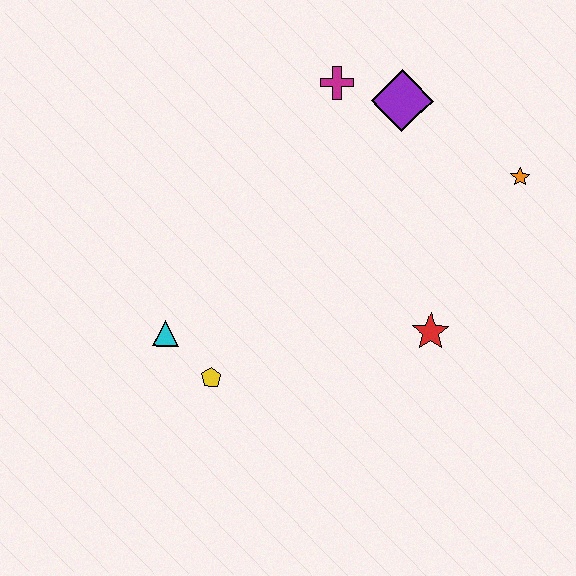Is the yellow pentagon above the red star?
No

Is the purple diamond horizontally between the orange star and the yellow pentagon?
Yes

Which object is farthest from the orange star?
The cyan triangle is farthest from the orange star.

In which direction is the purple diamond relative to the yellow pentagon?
The purple diamond is above the yellow pentagon.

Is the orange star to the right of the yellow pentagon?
Yes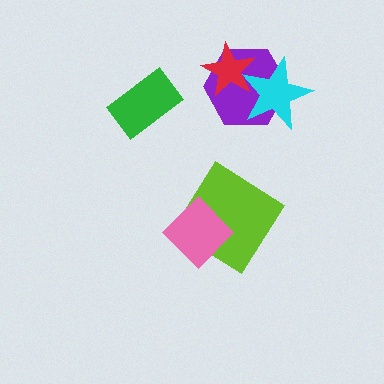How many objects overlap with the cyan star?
2 objects overlap with the cyan star.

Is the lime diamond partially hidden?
Yes, it is partially covered by another shape.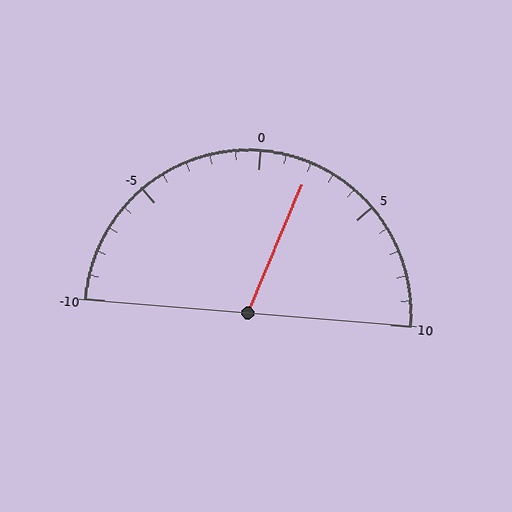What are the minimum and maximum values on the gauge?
The gauge ranges from -10 to 10.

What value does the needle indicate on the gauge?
The needle indicates approximately 2.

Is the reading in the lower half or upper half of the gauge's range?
The reading is in the upper half of the range (-10 to 10).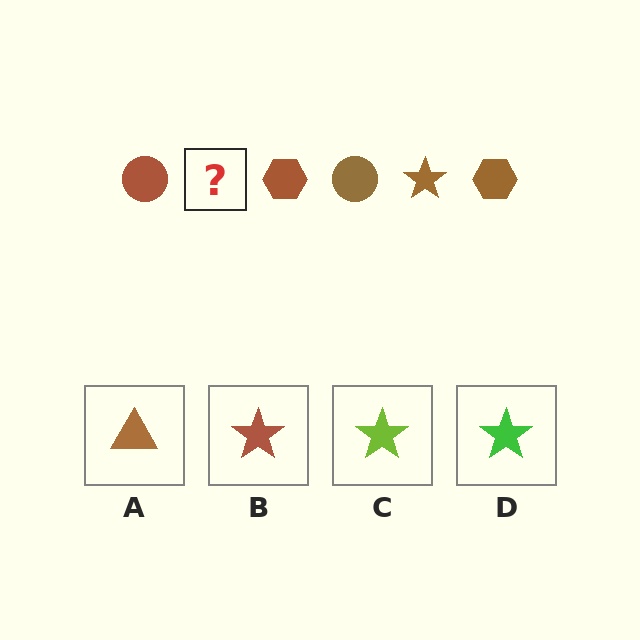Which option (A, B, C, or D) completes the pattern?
B.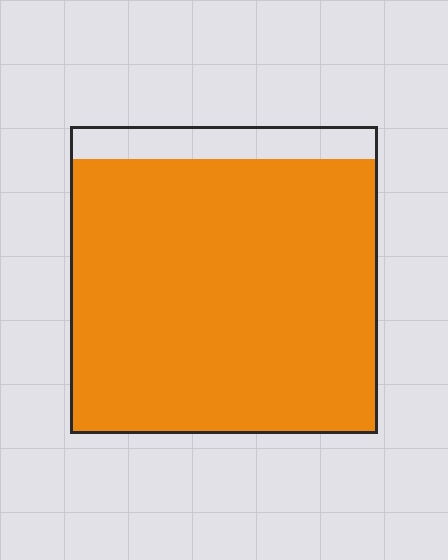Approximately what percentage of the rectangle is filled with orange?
Approximately 90%.